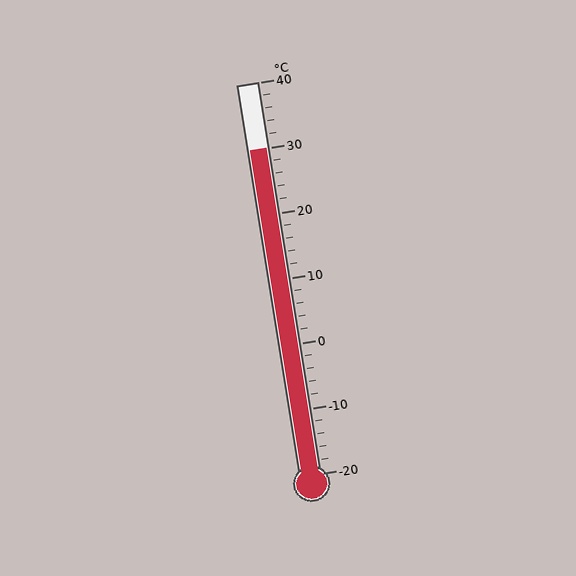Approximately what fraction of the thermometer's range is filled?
The thermometer is filled to approximately 85% of its range.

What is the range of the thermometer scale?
The thermometer scale ranges from -20°C to 40°C.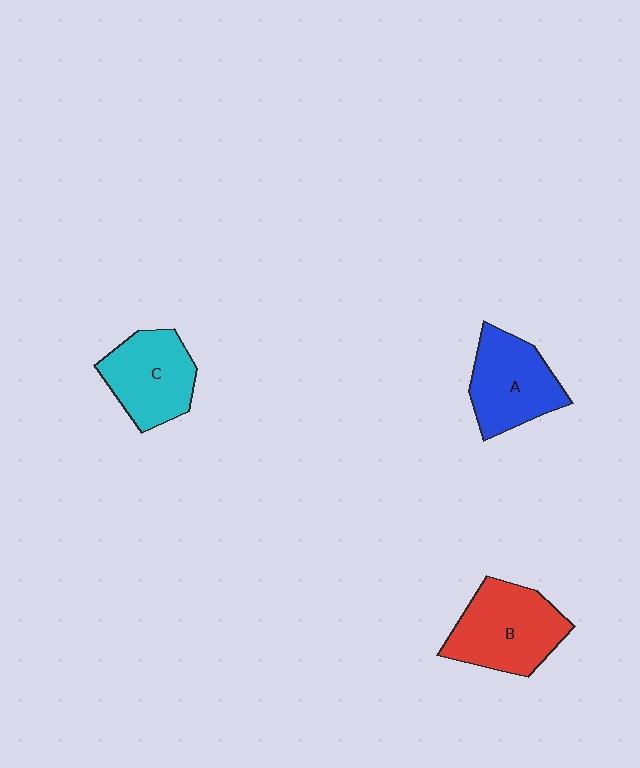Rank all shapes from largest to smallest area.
From largest to smallest: B (red), A (blue), C (cyan).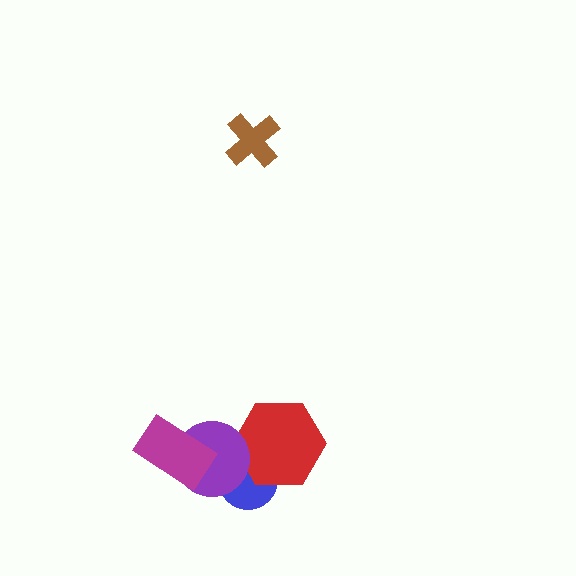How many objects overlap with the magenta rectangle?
1 object overlaps with the magenta rectangle.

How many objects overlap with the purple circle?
3 objects overlap with the purple circle.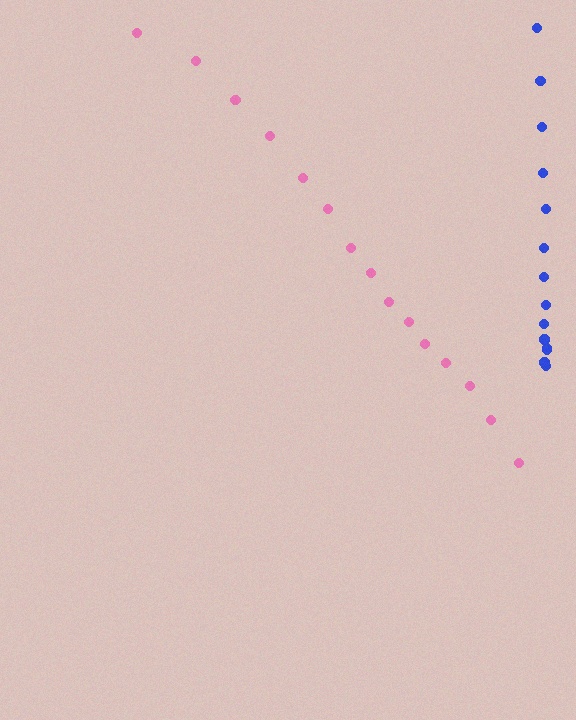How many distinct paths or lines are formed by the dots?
There are 2 distinct paths.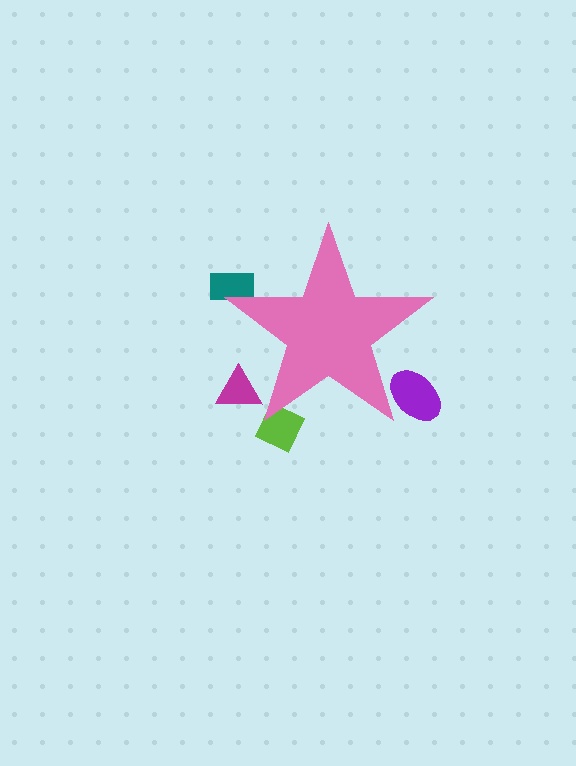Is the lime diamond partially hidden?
Yes, the lime diamond is partially hidden behind the pink star.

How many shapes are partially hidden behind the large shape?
4 shapes are partially hidden.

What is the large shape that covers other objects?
A pink star.